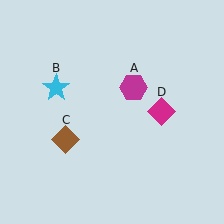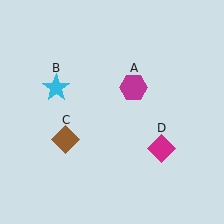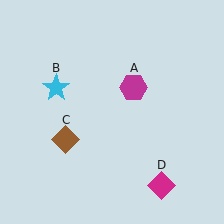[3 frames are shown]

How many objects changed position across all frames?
1 object changed position: magenta diamond (object D).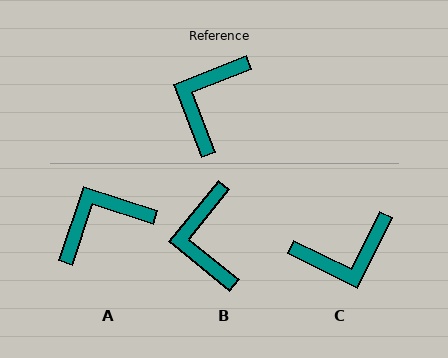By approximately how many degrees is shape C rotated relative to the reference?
Approximately 132 degrees counter-clockwise.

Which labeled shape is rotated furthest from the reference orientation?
C, about 132 degrees away.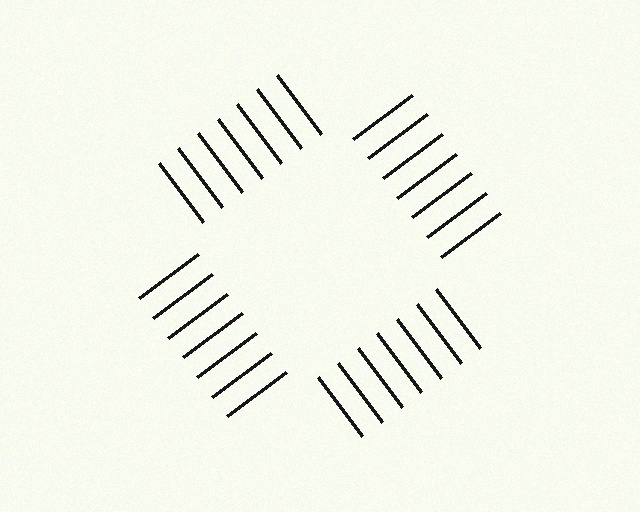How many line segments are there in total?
28 — 7 along each of the 4 edges.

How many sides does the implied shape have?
4 sides — the line-ends trace a square.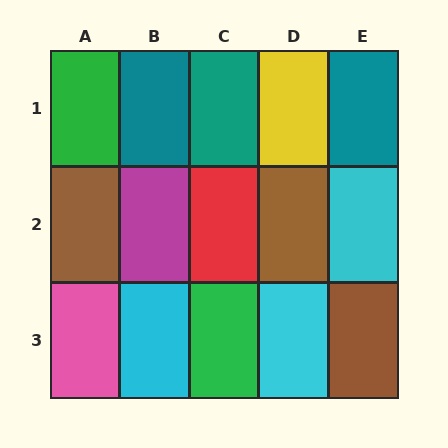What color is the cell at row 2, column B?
Magenta.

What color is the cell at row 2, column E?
Cyan.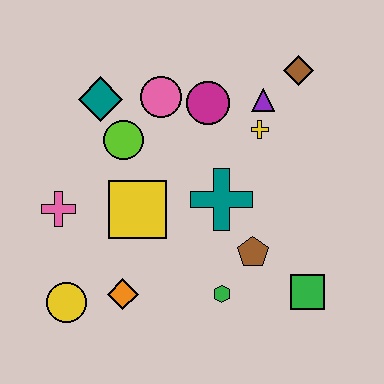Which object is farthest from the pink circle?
The green square is farthest from the pink circle.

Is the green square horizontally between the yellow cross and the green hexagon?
No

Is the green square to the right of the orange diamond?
Yes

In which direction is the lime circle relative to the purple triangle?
The lime circle is to the left of the purple triangle.